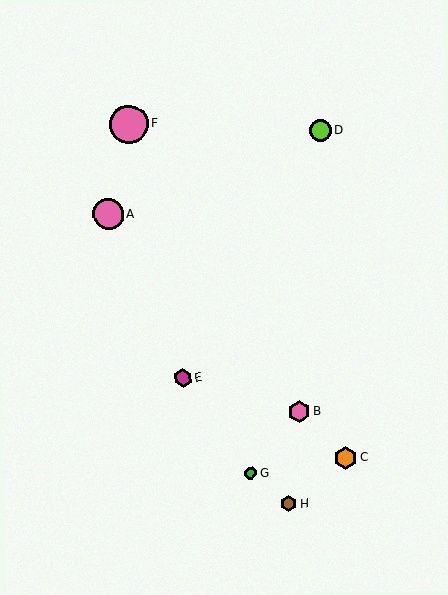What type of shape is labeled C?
Shape C is an orange hexagon.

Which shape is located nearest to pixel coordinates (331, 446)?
The orange hexagon (labeled C) at (346, 458) is nearest to that location.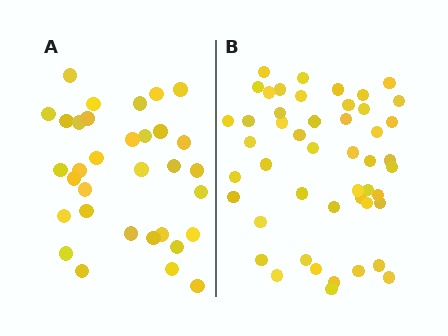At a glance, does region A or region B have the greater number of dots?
Region B (the right region) has more dots.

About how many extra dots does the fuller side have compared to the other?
Region B has approximately 15 more dots than region A.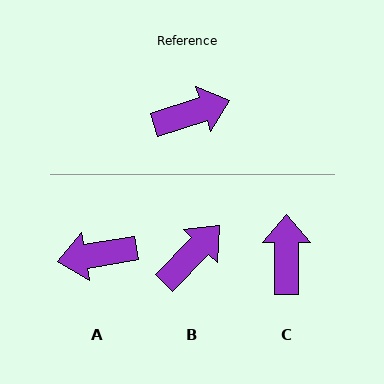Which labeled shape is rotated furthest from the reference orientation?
A, about 172 degrees away.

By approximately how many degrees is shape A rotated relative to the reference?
Approximately 172 degrees counter-clockwise.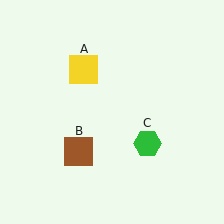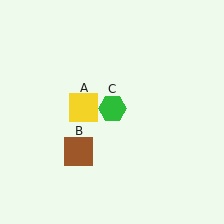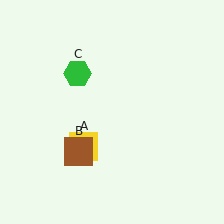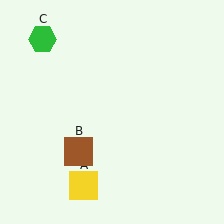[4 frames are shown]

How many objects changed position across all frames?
2 objects changed position: yellow square (object A), green hexagon (object C).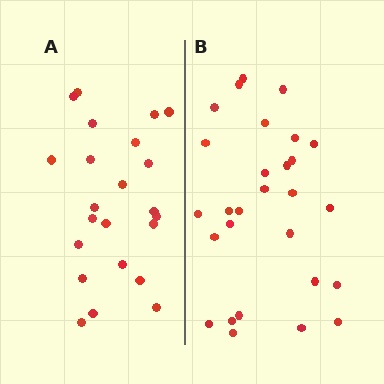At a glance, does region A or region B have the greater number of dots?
Region B (the right region) has more dots.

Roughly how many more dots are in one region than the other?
Region B has about 5 more dots than region A.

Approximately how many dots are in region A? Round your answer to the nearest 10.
About 20 dots. (The exact count is 23, which rounds to 20.)